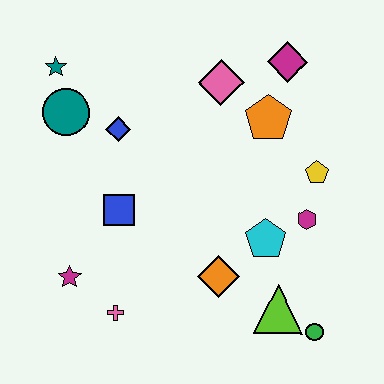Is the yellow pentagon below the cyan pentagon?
No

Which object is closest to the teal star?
The teal circle is closest to the teal star.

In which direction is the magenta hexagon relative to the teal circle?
The magenta hexagon is to the right of the teal circle.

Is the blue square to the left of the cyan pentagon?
Yes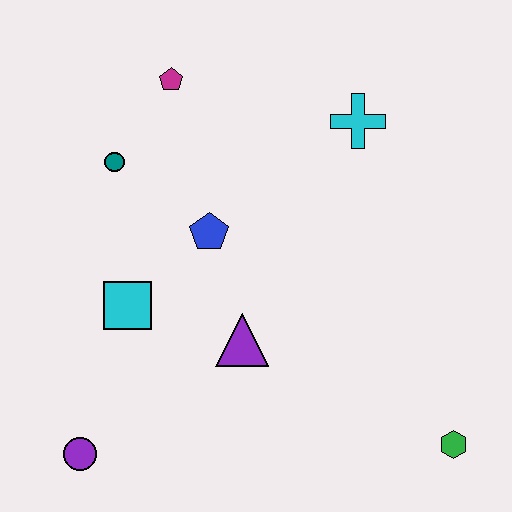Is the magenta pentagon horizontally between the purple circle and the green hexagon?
Yes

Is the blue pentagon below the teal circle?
Yes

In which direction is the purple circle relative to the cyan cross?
The purple circle is below the cyan cross.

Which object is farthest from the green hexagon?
The magenta pentagon is farthest from the green hexagon.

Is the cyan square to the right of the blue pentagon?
No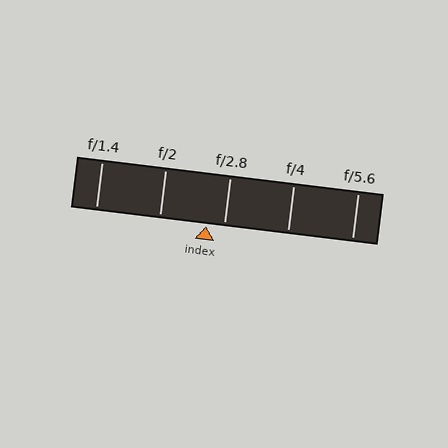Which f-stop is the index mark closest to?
The index mark is closest to f/2.8.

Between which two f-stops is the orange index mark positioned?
The index mark is between f/2 and f/2.8.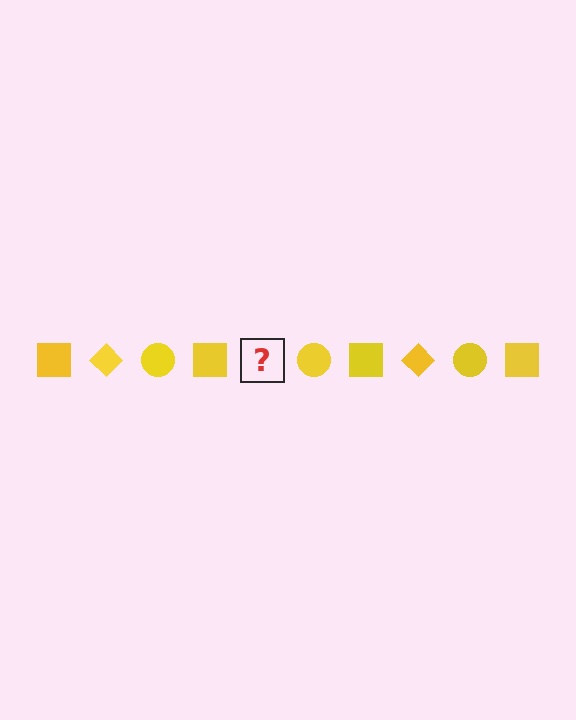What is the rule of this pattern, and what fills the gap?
The rule is that the pattern cycles through square, diamond, circle shapes in yellow. The gap should be filled with a yellow diamond.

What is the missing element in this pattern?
The missing element is a yellow diamond.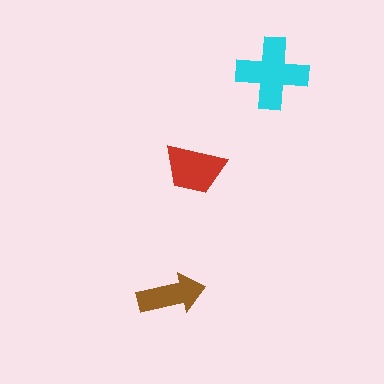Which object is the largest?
The cyan cross.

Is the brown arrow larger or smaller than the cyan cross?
Smaller.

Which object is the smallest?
The brown arrow.